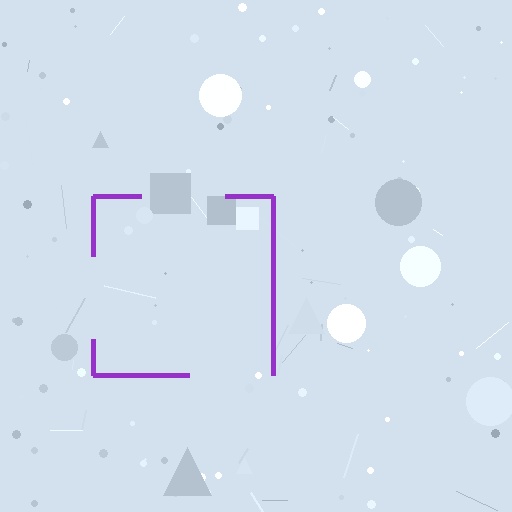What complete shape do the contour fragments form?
The contour fragments form a square.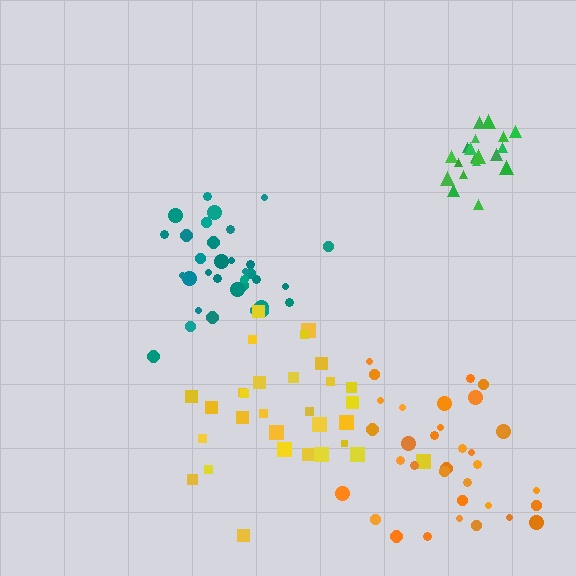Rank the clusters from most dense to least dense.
green, teal, yellow, orange.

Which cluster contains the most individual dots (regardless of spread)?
Teal (33).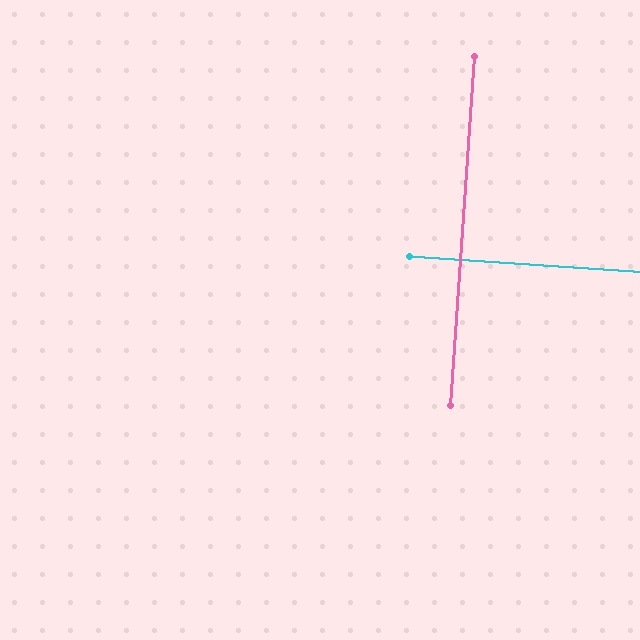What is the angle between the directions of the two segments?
Approximately 90 degrees.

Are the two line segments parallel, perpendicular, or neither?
Perpendicular — they meet at approximately 90°.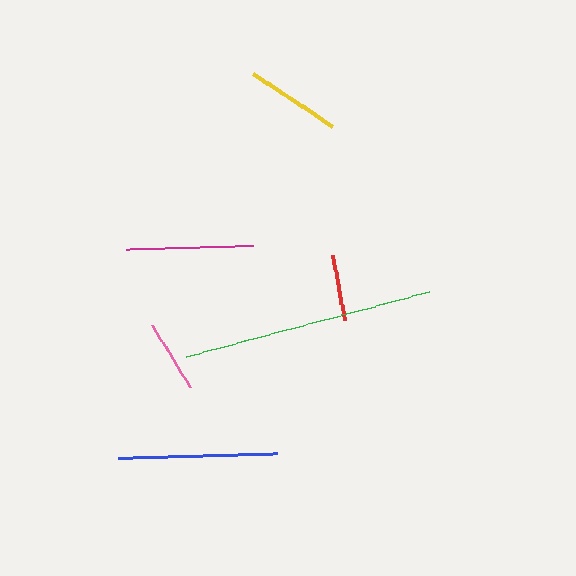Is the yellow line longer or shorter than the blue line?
The blue line is longer than the yellow line.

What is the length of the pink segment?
The pink segment is approximately 73 pixels long.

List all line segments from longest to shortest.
From longest to shortest: green, blue, magenta, yellow, pink, red.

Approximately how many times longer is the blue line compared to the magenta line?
The blue line is approximately 1.3 times the length of the magenta line.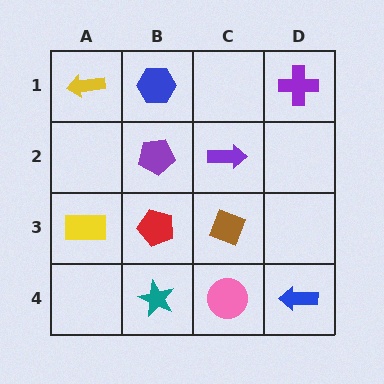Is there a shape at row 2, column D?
No, that cell is empty.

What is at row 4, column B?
A teal star.